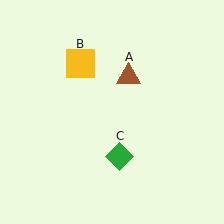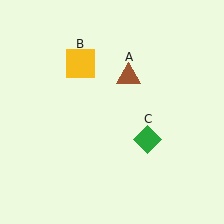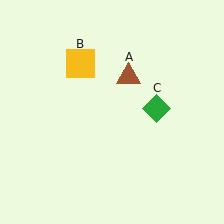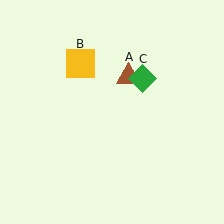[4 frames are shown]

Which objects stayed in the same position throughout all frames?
Brown triangle (object A) and yellow square (object B) remained stationary.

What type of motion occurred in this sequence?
The green diamond (object C) rotated counterclockwise around the center of the scene.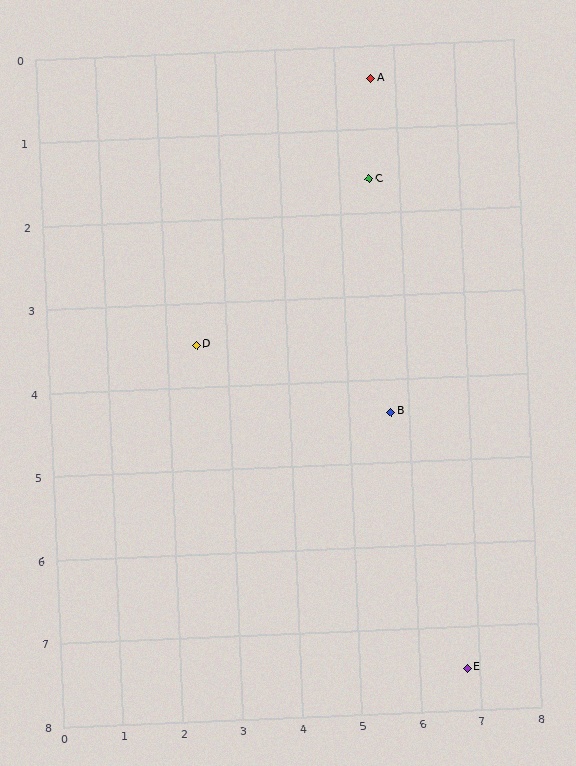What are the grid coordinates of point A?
Point A is at approximately (5.6, 0.4).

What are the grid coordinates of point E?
Point E is at approximately (6.8, 7.5).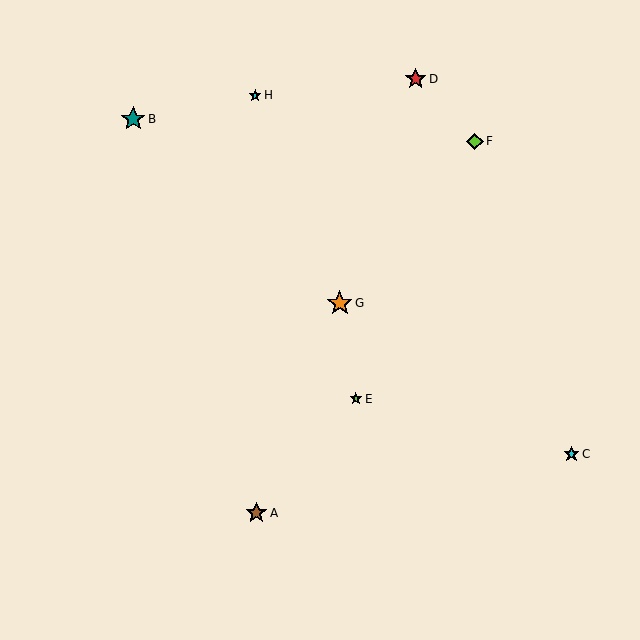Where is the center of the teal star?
The center of the teal star is at (133, 119).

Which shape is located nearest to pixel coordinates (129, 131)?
The teal star (labeled B) at (133, 119) is nearest to that location.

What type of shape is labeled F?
Shape F is a lime diamond.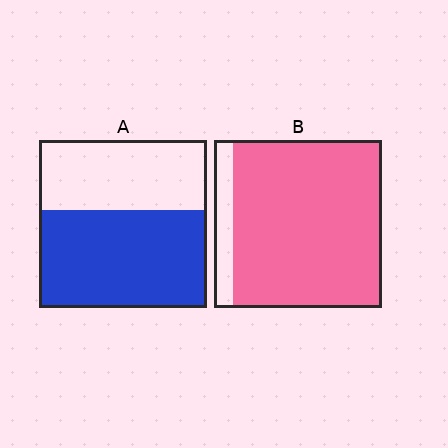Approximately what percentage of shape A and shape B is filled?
A is approximately 60% and B is approximately 90%.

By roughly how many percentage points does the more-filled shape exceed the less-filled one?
By roughly 30 percentage points (B over A).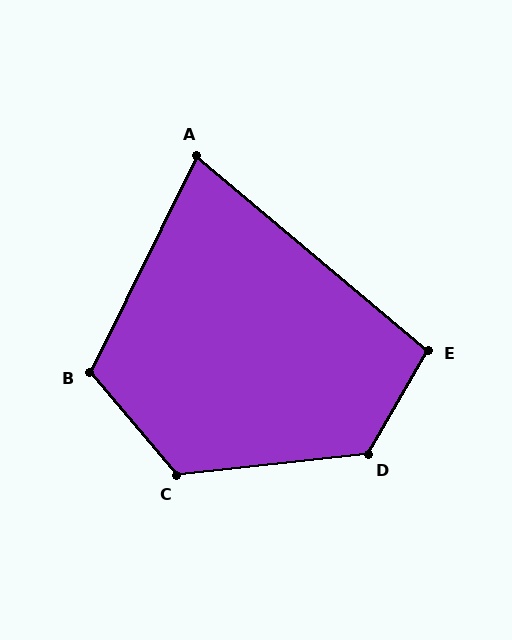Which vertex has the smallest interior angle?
A, at approximately 76 degrees.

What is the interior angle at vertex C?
Approximately 124 degrees (obtuse).